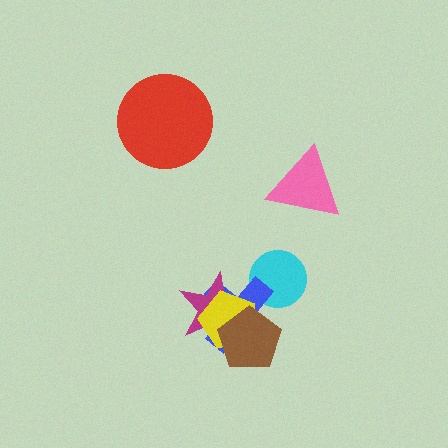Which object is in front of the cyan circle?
The blue cross is in front of the cyan circle.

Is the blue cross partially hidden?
Yes, it is partially covered by another shape.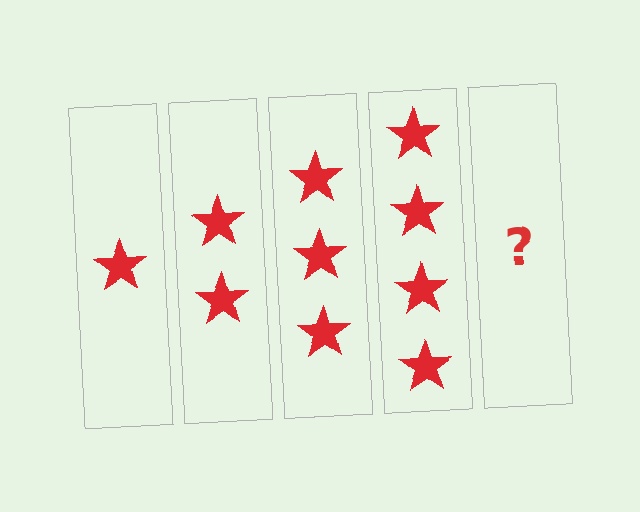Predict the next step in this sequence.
The next step is 5 stars.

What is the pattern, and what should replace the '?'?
The pattern is that each step adds one more star. The '?' should be 5 stars.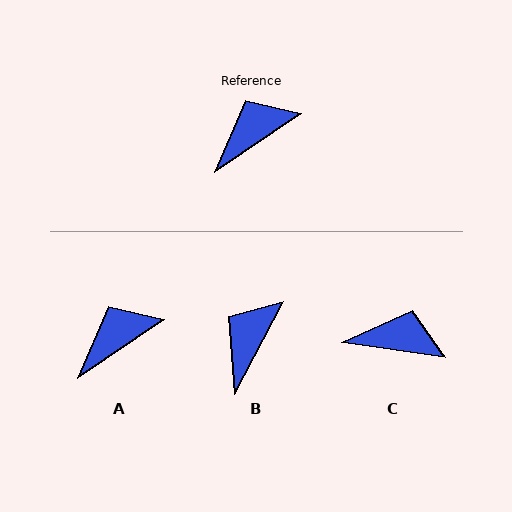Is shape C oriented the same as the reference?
No, it is off by about 42 degrees.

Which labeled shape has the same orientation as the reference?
A.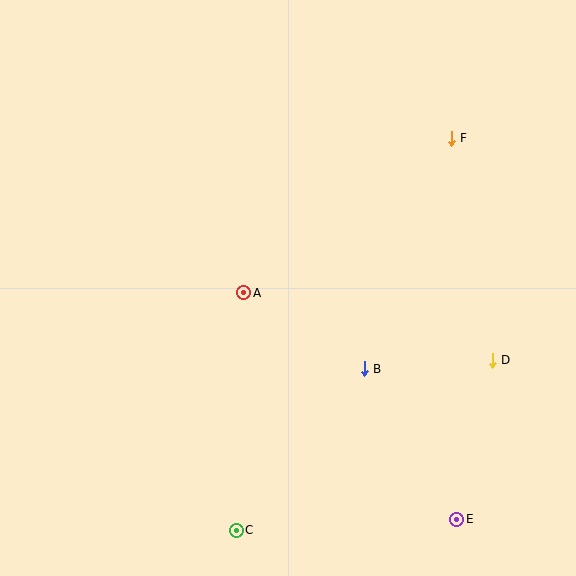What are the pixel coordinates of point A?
Point A is at (244, 293).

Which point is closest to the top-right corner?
Point F is closest to the top-right corner.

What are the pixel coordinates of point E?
Point E is at (457, 519).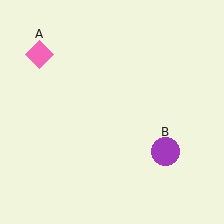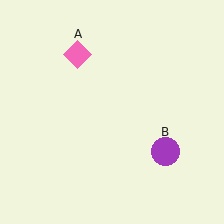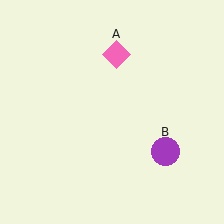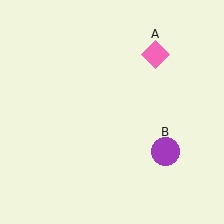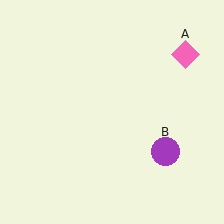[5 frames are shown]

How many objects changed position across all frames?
1 object changed position: pink diamond (object A).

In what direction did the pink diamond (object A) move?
The pink diamond (object A) moved right.